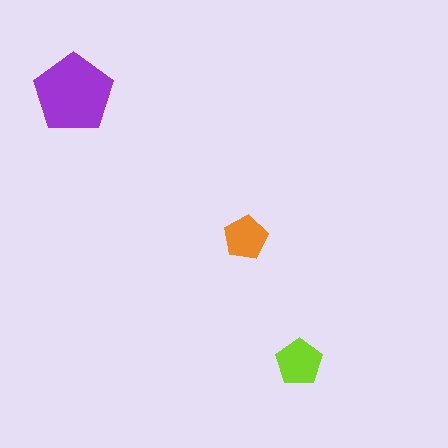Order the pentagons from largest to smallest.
the purple one, the lime one, the orange one.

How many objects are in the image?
There are 3 objects in the image.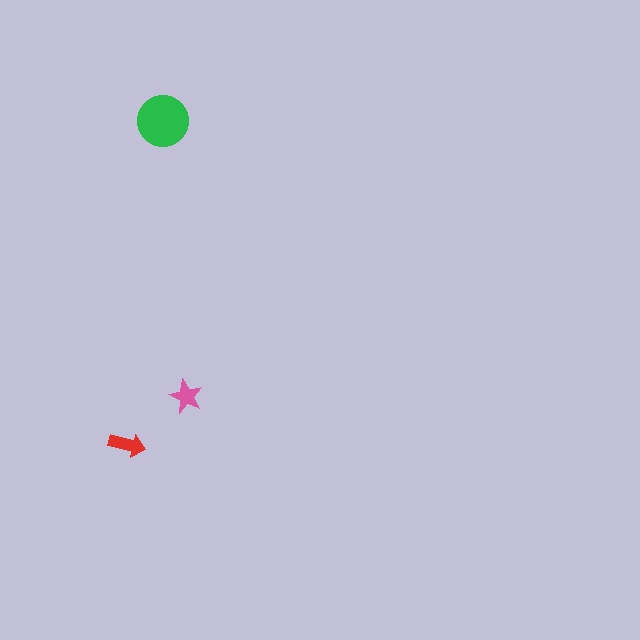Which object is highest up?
The green circle is topmost.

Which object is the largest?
The green circle.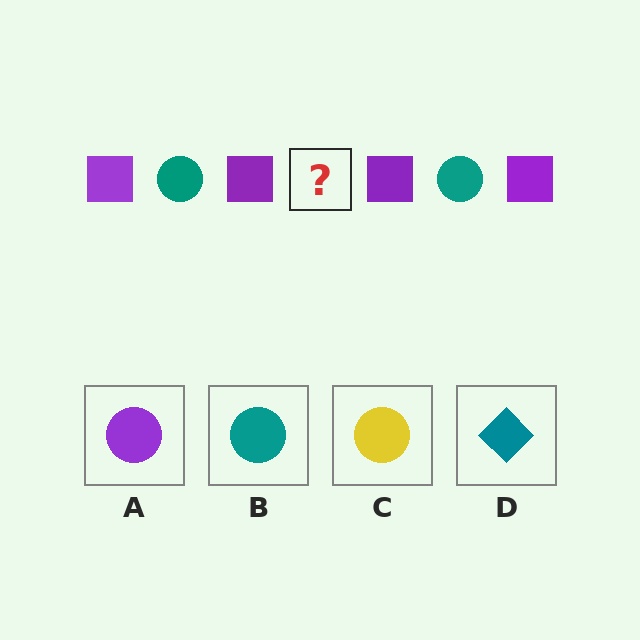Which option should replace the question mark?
Option B.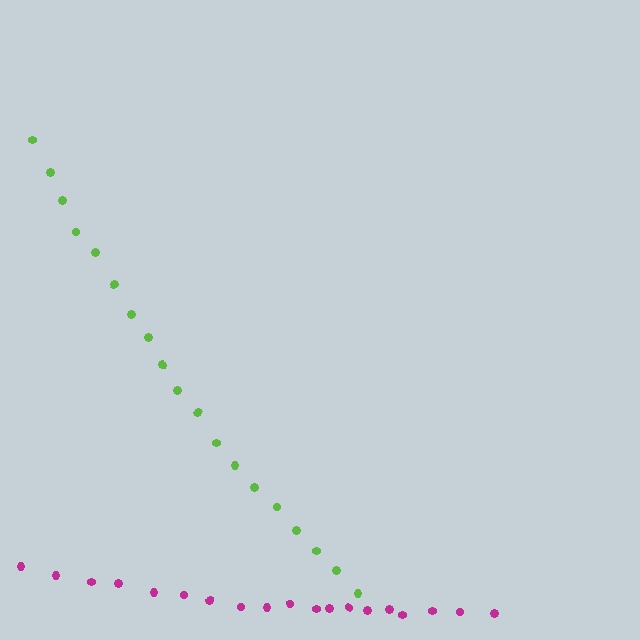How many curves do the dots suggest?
There are 2 distinct paths.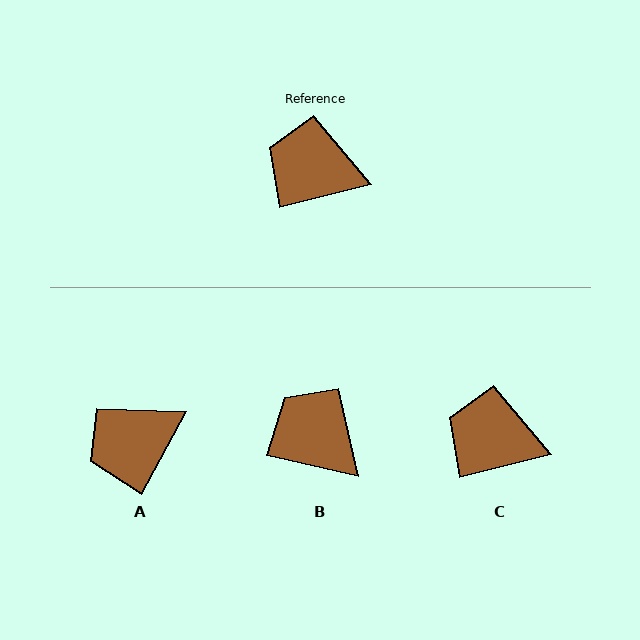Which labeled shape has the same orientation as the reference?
C.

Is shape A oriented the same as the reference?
No, it is off by about 48 degrees.